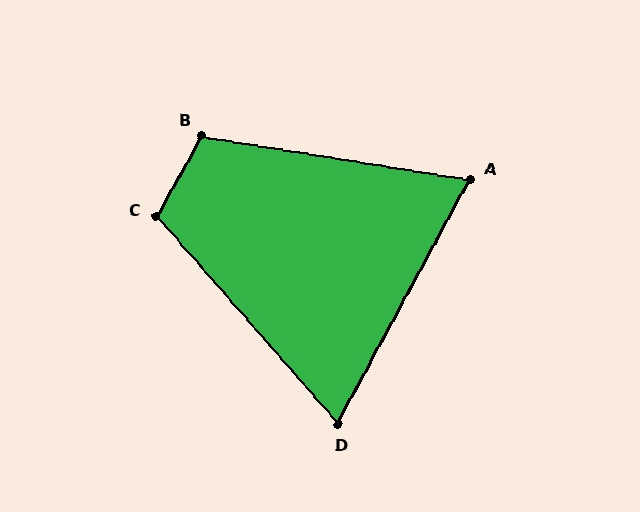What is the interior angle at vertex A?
Approximately 71 degrees (acute).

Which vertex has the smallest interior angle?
D, at approximately 70 degrees.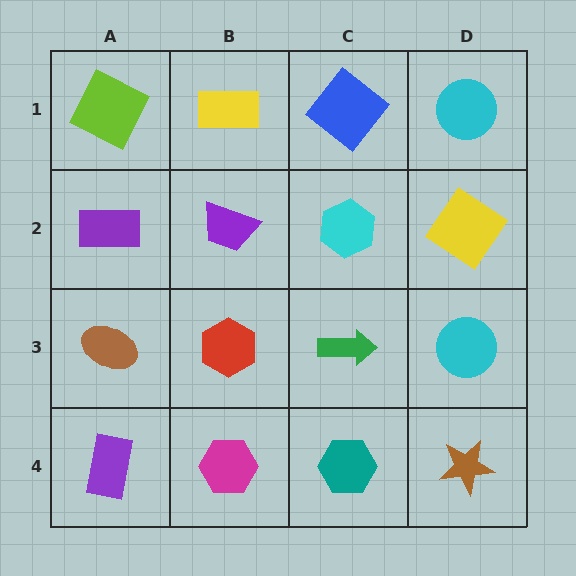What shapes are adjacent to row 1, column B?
A purple trapezoid (row 2, column B), a lime square (row 1, column A), a blue diamond (row 1, column C).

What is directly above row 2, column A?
A lime square.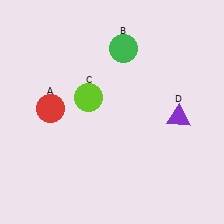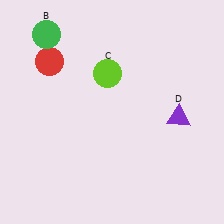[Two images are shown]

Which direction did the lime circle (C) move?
The lime circle (C) moved up.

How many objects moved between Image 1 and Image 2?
3 objects moved between the two images.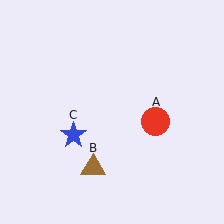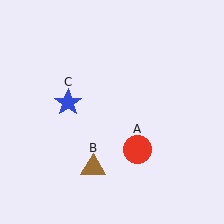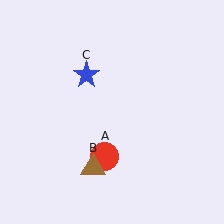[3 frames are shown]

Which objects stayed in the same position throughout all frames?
Brown triangle (object B) remained stationary.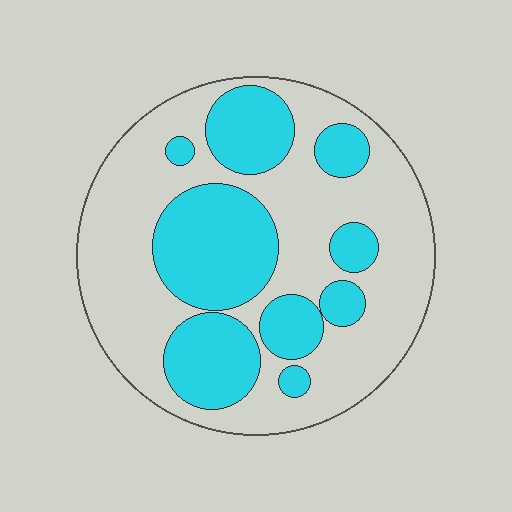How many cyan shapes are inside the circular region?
9.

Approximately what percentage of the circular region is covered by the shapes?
Approximately 35%.